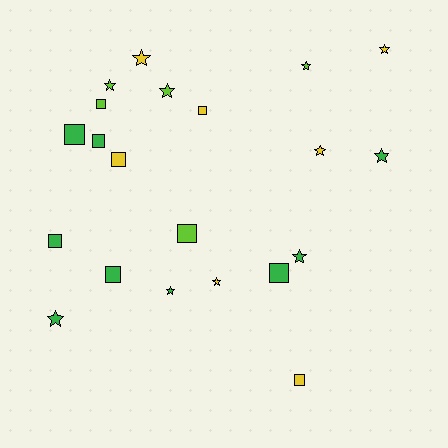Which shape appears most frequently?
Star, with 11 objects.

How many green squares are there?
There are 5 green squares.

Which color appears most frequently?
Green, with 9 objects.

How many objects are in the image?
There are 21 objects.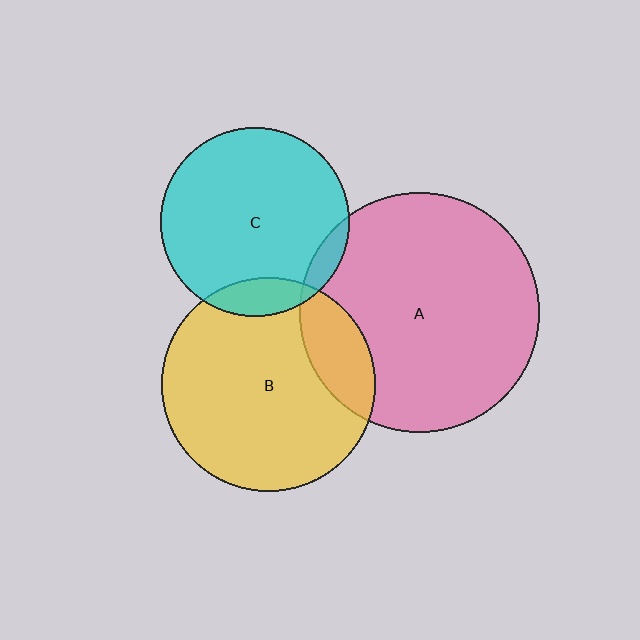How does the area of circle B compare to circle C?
Approximately 1.3 times.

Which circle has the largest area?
Circle A (pink).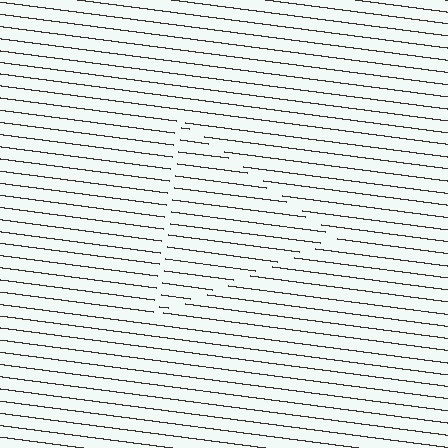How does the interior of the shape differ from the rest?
The interior of the shape contains the same grating, shifted by half a period — the contour is defined by the phase discontinuity where line-ends from the inner and outer gratings abut.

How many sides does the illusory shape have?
3 sides — the line-ends trace a triangle.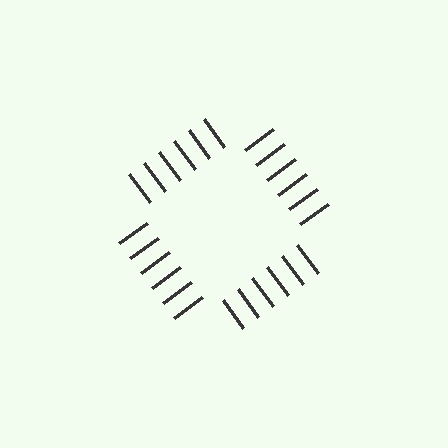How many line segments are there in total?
24 — 6 along each of the 4 edges.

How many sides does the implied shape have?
4 sides — the line-ends trace a square.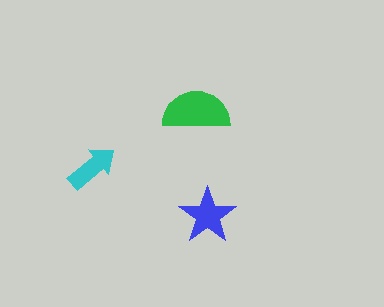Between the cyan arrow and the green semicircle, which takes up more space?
The green semicircle.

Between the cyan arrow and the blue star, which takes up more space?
The blue star.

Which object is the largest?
The green semicircle.